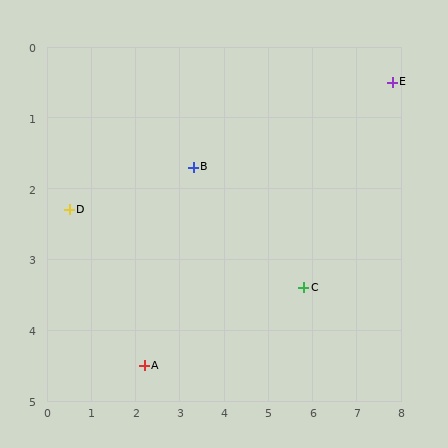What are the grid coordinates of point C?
Point C is at approximately (5.8, 3.4).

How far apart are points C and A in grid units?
Points C and A are about 3.8 grid units apart.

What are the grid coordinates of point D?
Point D is at approximately (0.5, 2.3).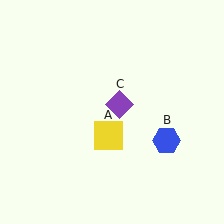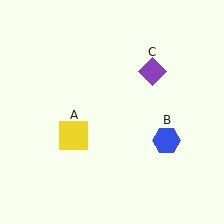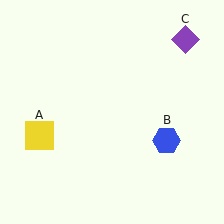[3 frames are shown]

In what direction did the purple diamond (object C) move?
The purple diamond (object C) moved up and to the right.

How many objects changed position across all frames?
2 objects changed position: yellow square (object A), purple diamond (object C).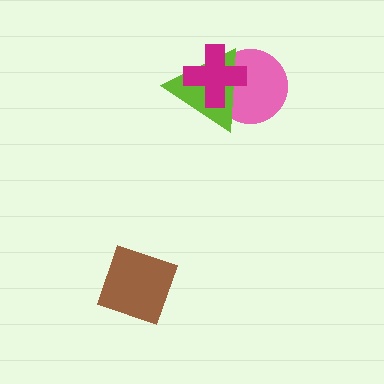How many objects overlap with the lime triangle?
2 objects overlap with the lime triangle.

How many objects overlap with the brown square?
0 objects overlap with the brown square.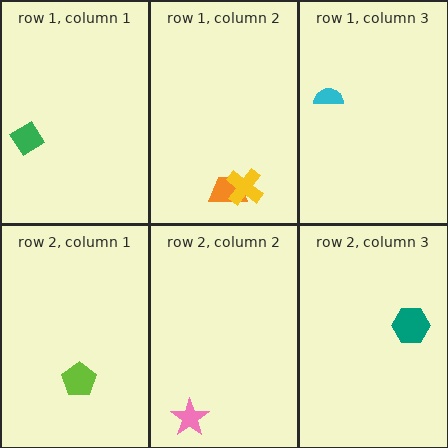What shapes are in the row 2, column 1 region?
The lime pentagon.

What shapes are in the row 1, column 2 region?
The orange trapezoid, the yellow cross.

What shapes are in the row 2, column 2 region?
The pink star.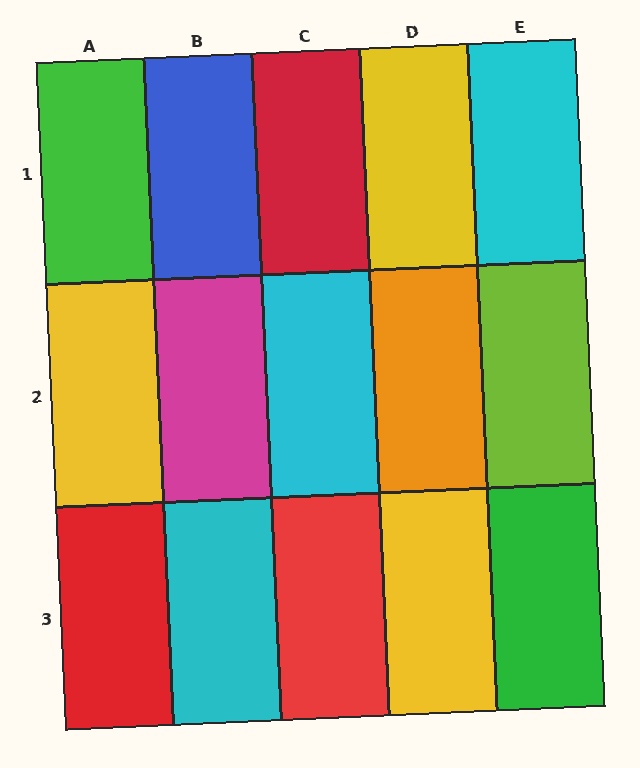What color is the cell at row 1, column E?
Cyan.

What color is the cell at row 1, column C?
Red.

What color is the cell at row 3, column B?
Cyan.